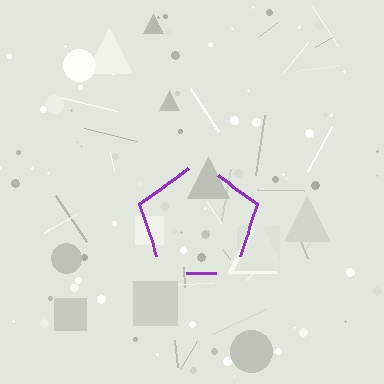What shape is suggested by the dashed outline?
The dashed outline suggests a pentagon.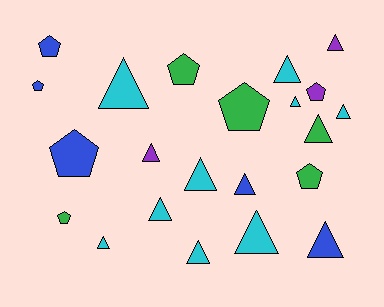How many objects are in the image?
There are 22 objects.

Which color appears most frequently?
Cyan, with 9 objects.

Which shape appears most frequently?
Triangle, with 14 objects.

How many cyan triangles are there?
There are 9 cyan triangles.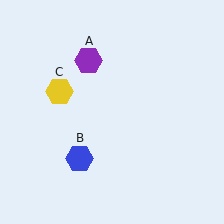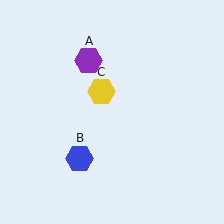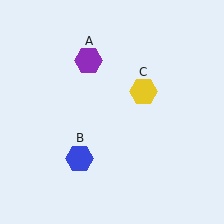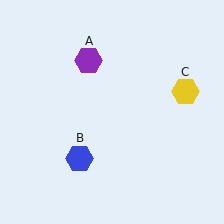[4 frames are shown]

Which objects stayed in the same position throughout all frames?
Purple hexagon (object A) and blue hexagon (object B) remained stationary.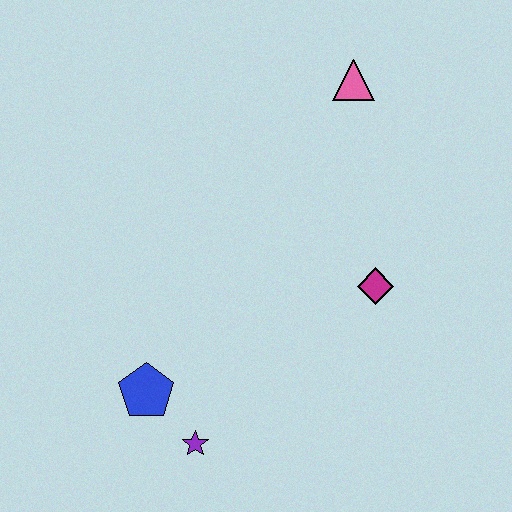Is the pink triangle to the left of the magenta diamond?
Yes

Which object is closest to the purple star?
The blue pentagon is closest to the purple star.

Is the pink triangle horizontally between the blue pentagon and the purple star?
No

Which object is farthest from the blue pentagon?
The pink triangle is farthest from the blue pentagon.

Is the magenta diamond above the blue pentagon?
Yes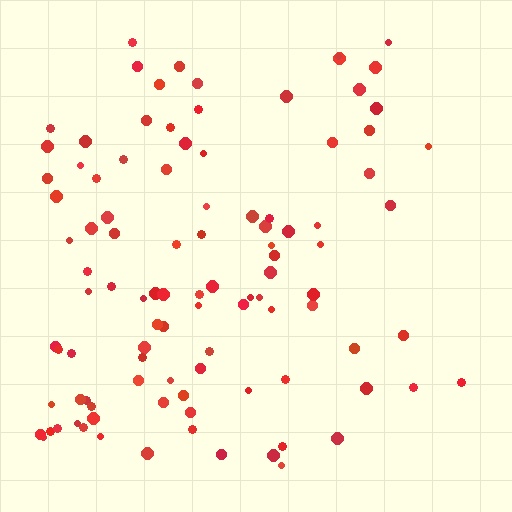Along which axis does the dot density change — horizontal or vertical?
Horizontal.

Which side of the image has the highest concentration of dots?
The left.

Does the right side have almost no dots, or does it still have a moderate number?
Still a moderate number, just noticeably fewer than the left.